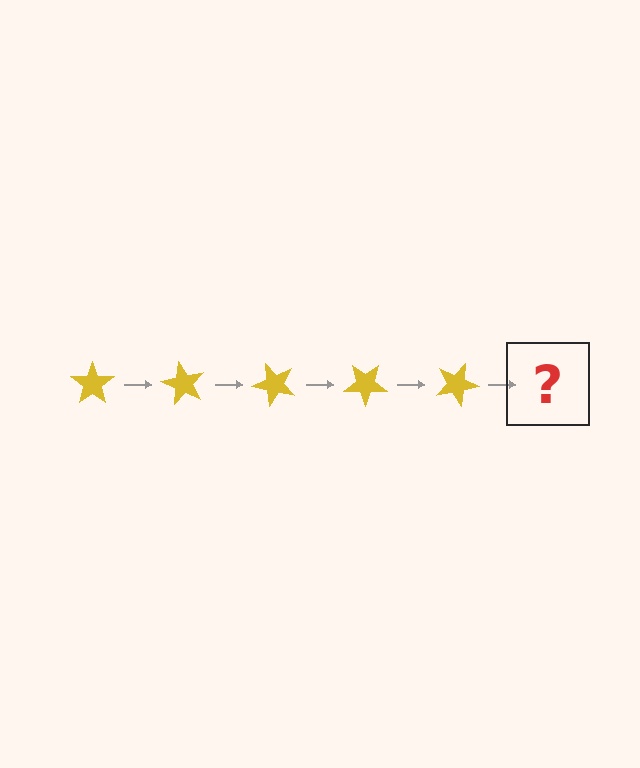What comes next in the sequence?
The next element should be a yellow star rotated 300 degrees.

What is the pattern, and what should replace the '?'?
The pattern is that the star rotates 60 degrees each step. The '?' should be a yellow star rotated 300 degrees.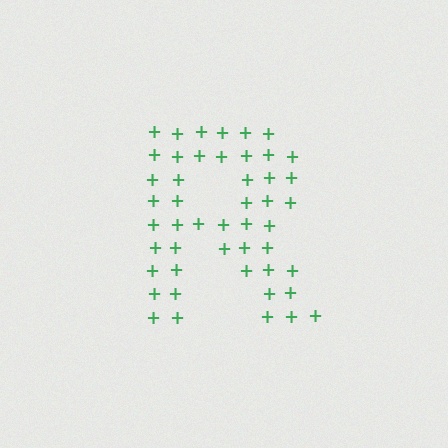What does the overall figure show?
The overall figure shows the letter R.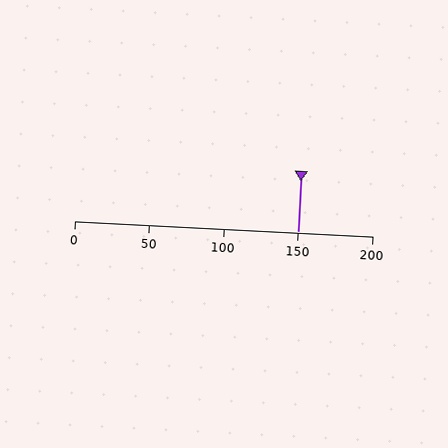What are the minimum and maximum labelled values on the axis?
The axis runs from 0 to 200.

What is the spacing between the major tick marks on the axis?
The major ticks are spaced 50 apart.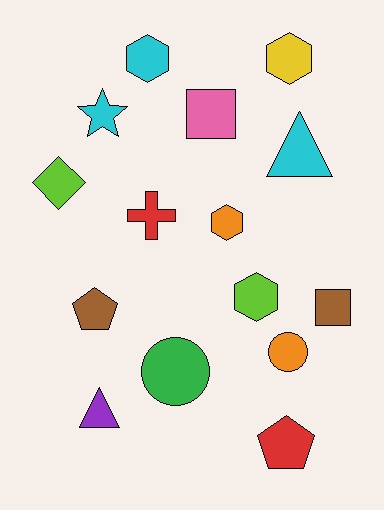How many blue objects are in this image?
There are no blue objects.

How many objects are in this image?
There are 15 objects.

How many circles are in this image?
There are 2 circles.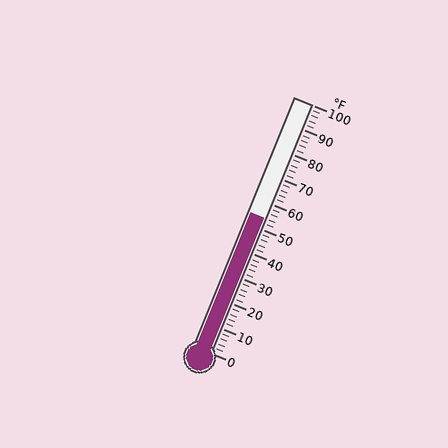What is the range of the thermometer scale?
The thermometer scale ranges from 0°F to 100°F.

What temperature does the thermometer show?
The thermometer shows approximately 54°F.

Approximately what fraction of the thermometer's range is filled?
The thermometer is filled to approximately 55% of its range.